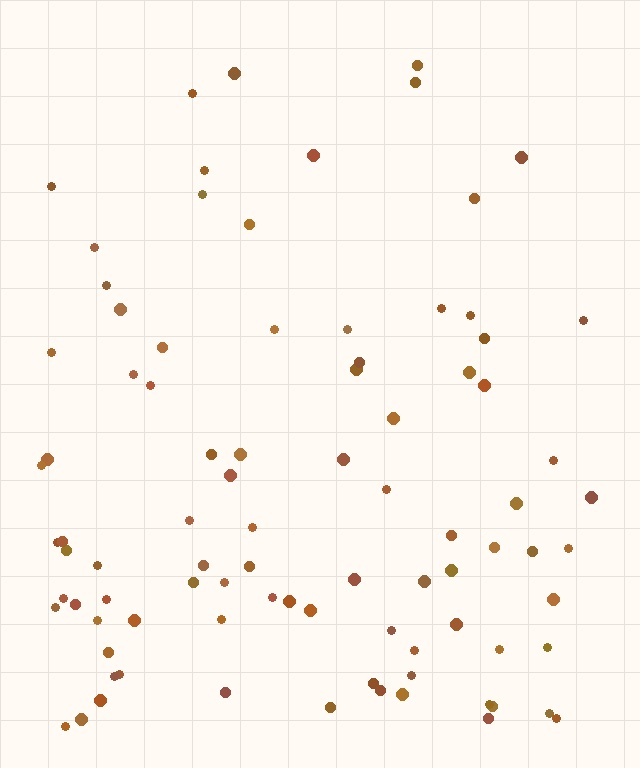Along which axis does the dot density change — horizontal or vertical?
Vertical.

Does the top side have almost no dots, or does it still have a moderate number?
Still a moderate number, just noticeably fewer than the bottom.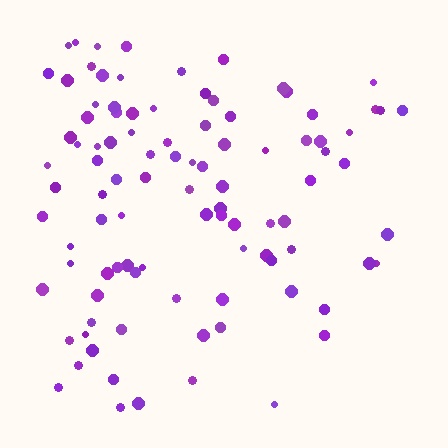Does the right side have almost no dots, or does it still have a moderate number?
Still a moderate number, just noticeably fewer than the left.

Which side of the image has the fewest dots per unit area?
The right.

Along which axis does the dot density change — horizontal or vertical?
Horizontal.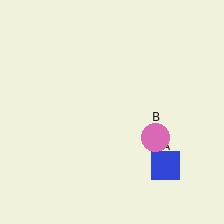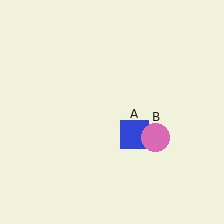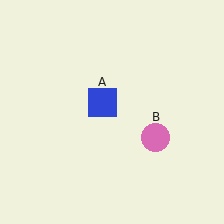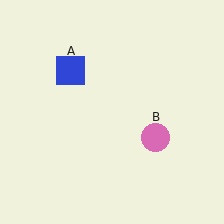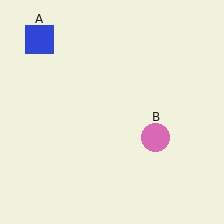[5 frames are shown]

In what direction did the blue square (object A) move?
The blue square (object A) moved up and to the left.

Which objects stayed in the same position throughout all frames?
Pink circle (object B) remained stationary.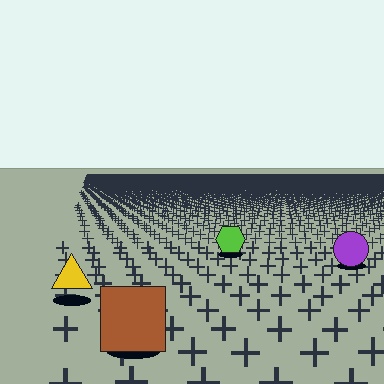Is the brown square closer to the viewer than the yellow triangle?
Yes. The brown square is closer — you can tell from the texture gradient: the ground texture is coarser near it.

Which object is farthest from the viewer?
The lime hexagon is farthest from the viewer. It appears smaller and the ground texture around it is denser.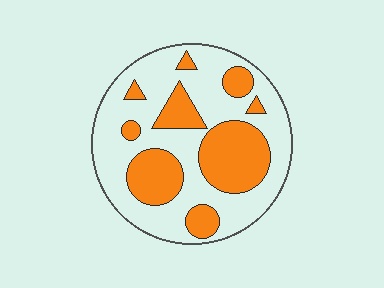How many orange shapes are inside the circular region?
9.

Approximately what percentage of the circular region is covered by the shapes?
Approximately 35%.